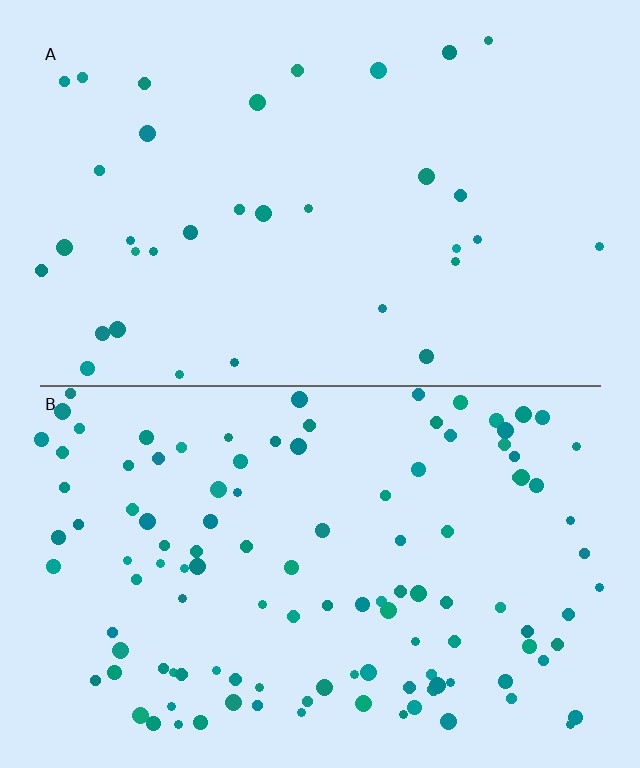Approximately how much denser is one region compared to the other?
Approximately 3.4× — region B over region A.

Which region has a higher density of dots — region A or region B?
B (the bottom).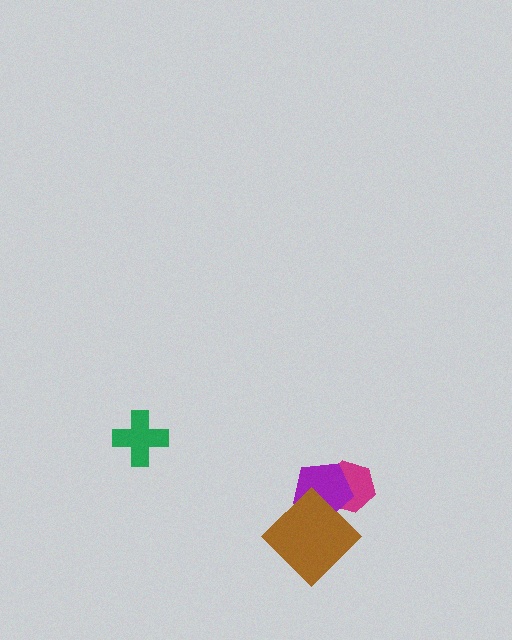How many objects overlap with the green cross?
0 objects overlap with the green cross.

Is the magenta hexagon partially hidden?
Yes, it is partially covered by another shape.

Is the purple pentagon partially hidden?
Yes, it is partially covered by another shape.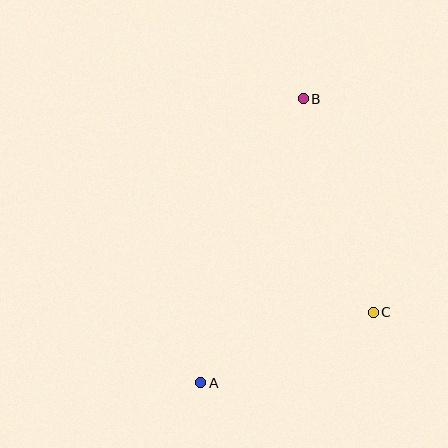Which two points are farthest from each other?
Points A and B are farthest from each other.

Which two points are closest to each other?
Points A and C are closest to each other.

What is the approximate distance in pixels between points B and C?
The distance between B and C is approximately 225 pixels.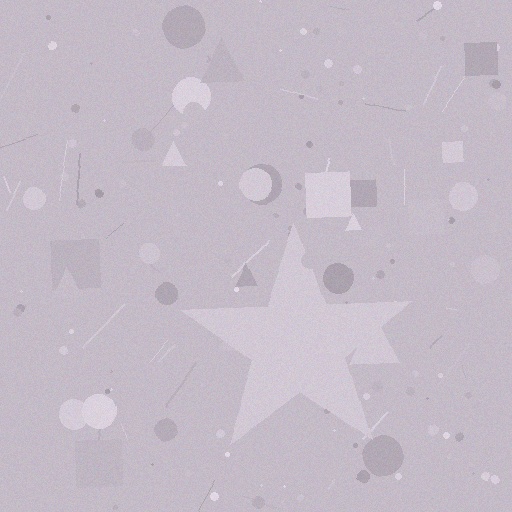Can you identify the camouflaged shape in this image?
The camouflaged shape is a star.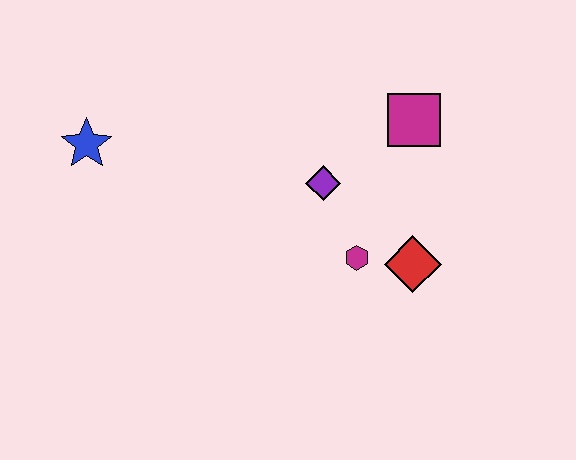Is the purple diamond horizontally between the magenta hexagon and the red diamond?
No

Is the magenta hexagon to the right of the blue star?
Yes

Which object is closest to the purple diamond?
The magenta hexagon is closest to the purple diamond.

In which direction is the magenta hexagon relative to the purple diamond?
The magenta hexagon is below the purple diamond.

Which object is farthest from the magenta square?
The blue star is farthest from the magenta square.